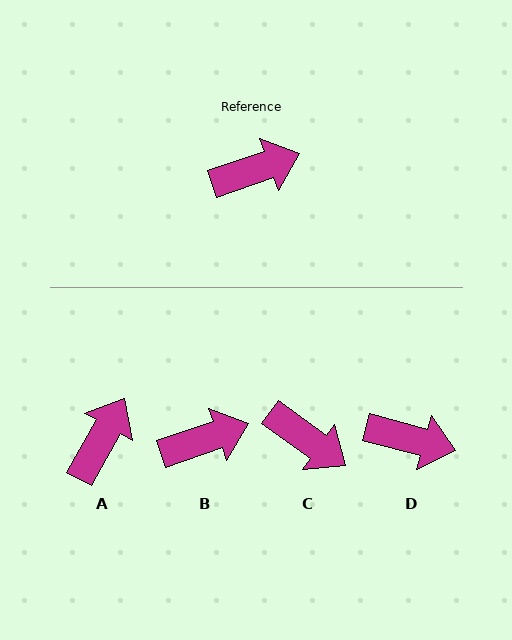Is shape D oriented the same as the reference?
No, it is off by about 34 degrees.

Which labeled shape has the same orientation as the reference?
B.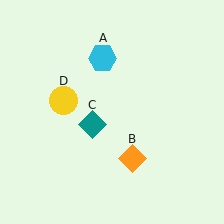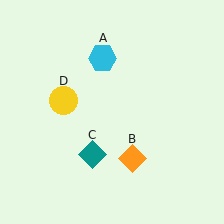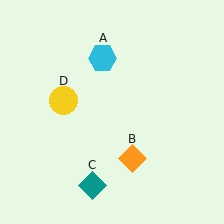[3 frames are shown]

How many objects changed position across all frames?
1 object changed position: teal diamond (object C).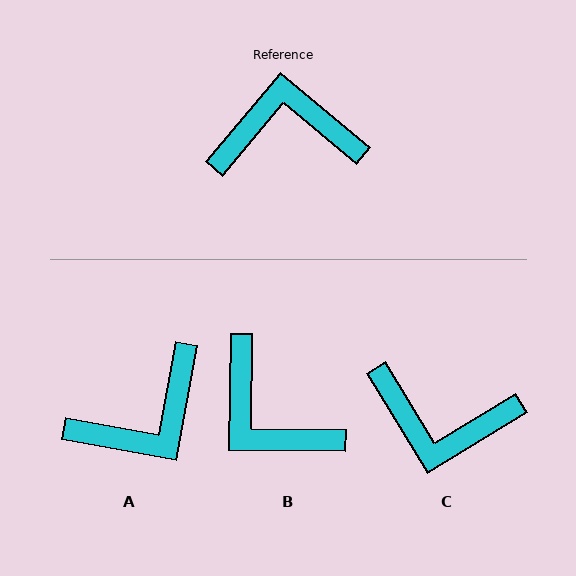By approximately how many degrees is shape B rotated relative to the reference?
Approximately 129 degrees counter-clockwise.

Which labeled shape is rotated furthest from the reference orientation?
C, about 161 degrees away.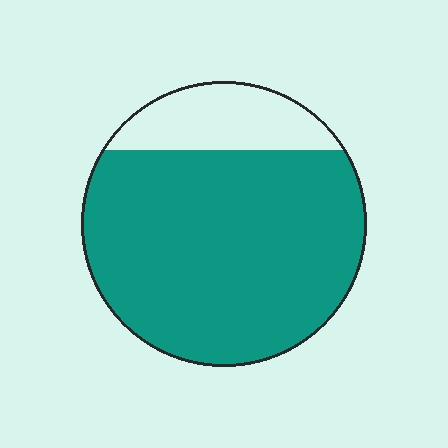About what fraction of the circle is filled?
About four fifths (4/5).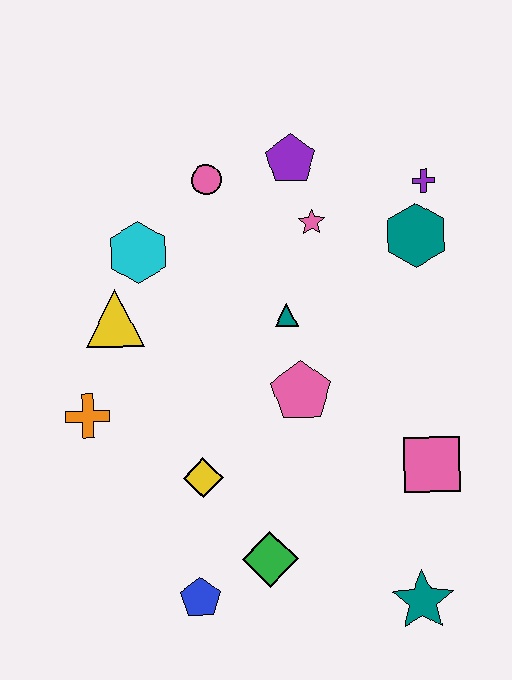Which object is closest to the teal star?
The pink square is closest to the teal star.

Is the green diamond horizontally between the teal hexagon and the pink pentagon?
No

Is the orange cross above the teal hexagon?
No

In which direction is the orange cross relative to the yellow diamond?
The orange cross is to the left of the yellow diamond.